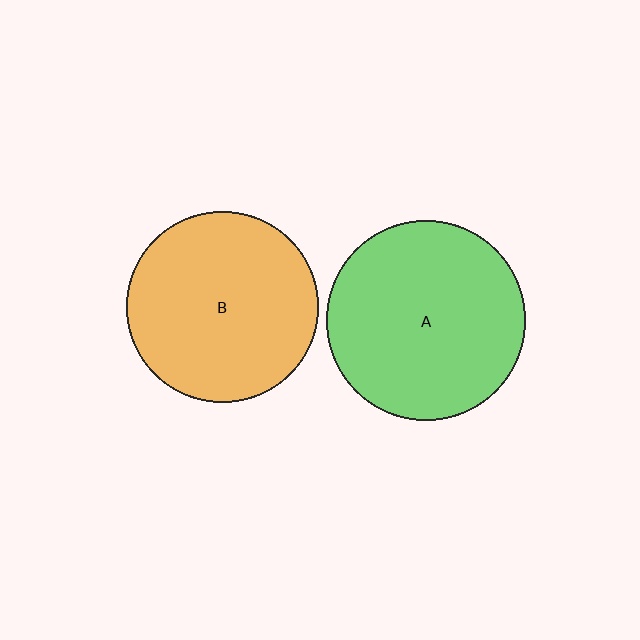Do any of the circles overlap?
No, none of the circles overlap.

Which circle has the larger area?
Circle A (green).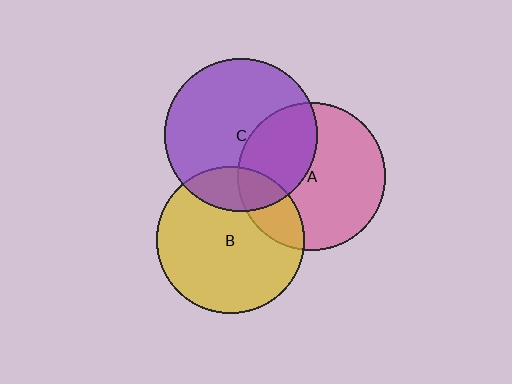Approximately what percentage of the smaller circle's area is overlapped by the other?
Approximately 35%.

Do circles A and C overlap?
Yes.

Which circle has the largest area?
Circle C (purple).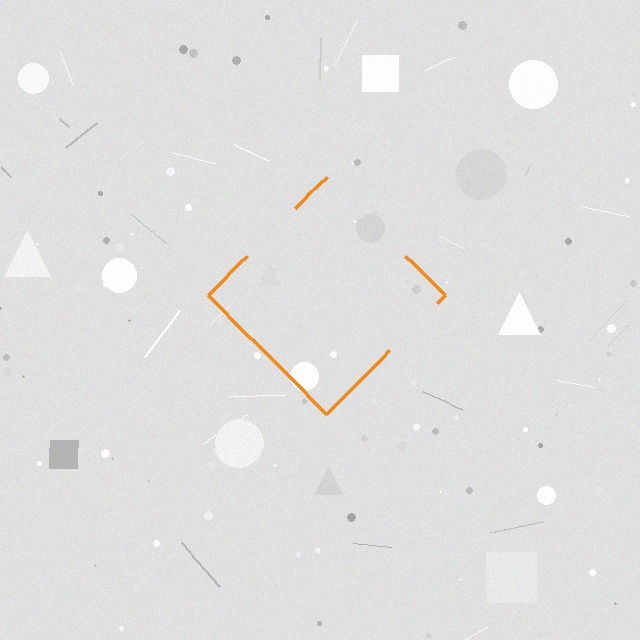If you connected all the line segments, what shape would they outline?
They would outline a diamond.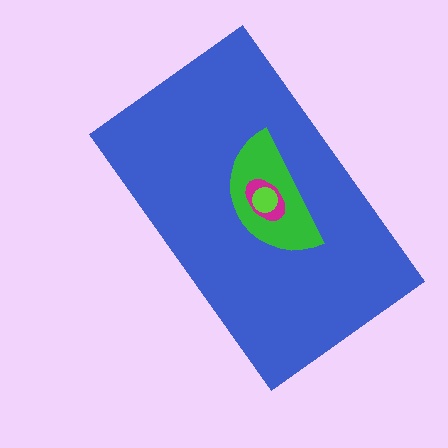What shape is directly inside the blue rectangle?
The green semicircle.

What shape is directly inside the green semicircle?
The magenta ellipse.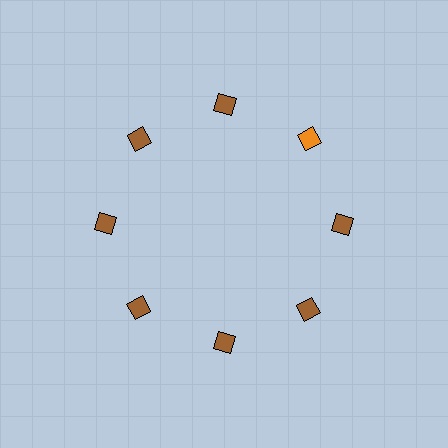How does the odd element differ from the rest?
It has a different color: orange instead of brown.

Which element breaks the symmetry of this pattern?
The orange diamond at roughly the 2 o'clock position breaks the symmetry. All other shapes are brown diamonds.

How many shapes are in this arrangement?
There are 8 shapes arranged in a ring pattern.